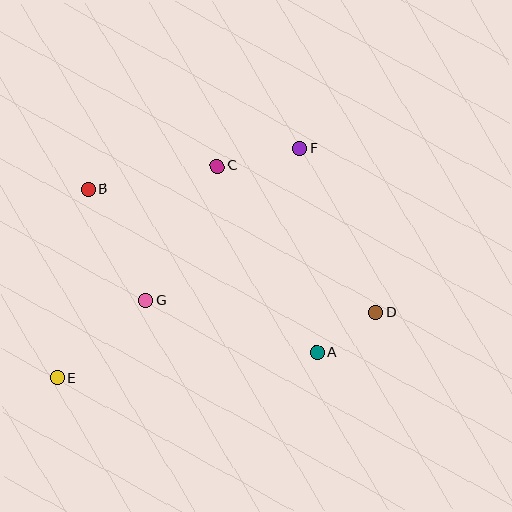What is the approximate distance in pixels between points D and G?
The distance between D and G is approximately 230 pixels.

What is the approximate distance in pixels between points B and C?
The distance between B and C is approximately 131 pixels.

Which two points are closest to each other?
Points A and D are closest to each other.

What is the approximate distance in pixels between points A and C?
The distance between A and C is approximately 211 pixels.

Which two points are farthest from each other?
Points E and F are farthest from each other.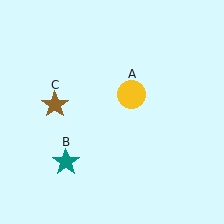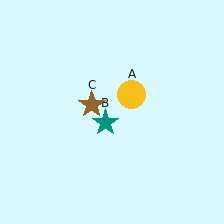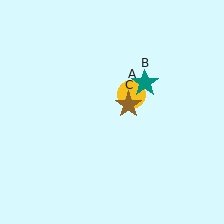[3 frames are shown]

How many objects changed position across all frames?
2 objects changed position: teal star (object B), brown star (object C).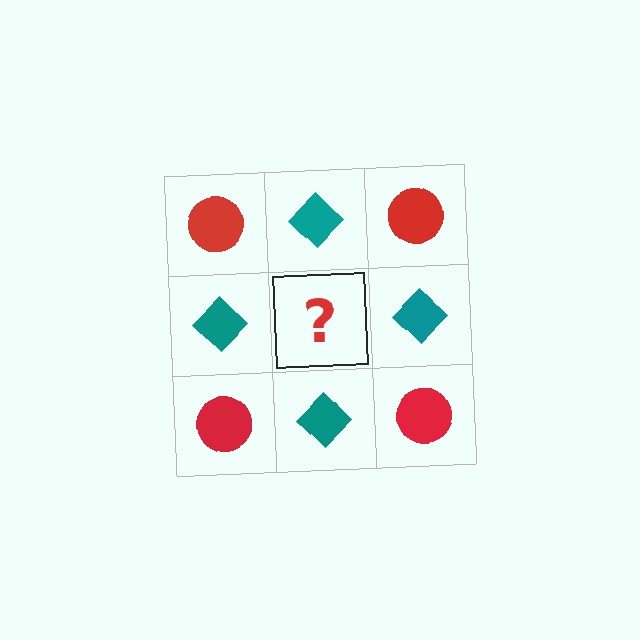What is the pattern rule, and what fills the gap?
The rule is that it alternates red circle and teal diamond in a checkerboard pattern. The gap should be filled with a red circle.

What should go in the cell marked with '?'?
The missing cell should contain a red circle.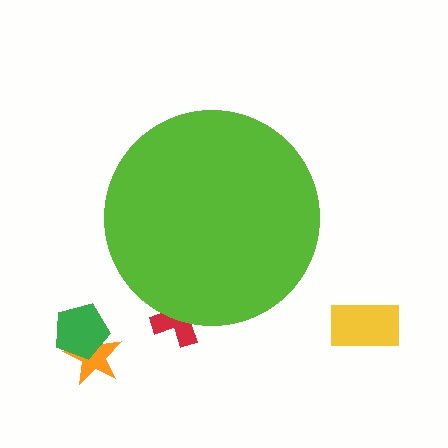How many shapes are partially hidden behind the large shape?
1 shape is partially hidden.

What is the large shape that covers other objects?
A lime circle.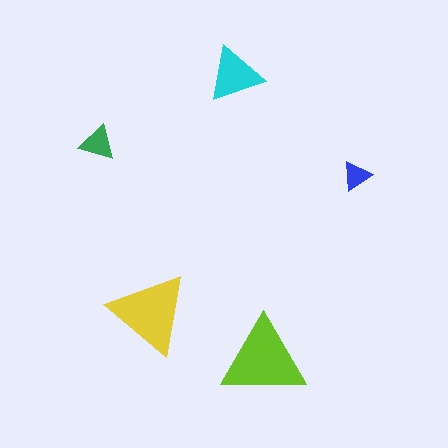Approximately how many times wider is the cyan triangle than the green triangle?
About 1.5 times wider.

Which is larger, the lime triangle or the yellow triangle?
The lime one.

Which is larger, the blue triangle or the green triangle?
The green one.